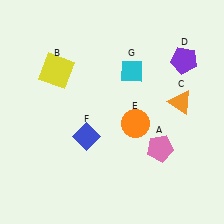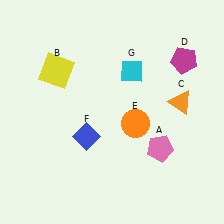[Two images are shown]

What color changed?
The pentagon (D) changed from purple in Image 1 to magenta in Image 2.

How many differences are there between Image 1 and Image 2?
There is 1 difference between the two images.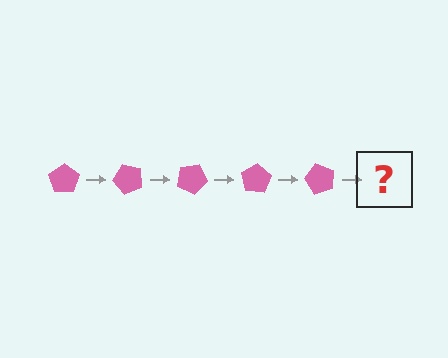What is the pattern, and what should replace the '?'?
The pattern is that the pentagon rotates 50 degrees each step. The '?' should be a pink pentagon rotated 250 degrees.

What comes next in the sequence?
The next element should be a pink pentagon rotated 250 degrees.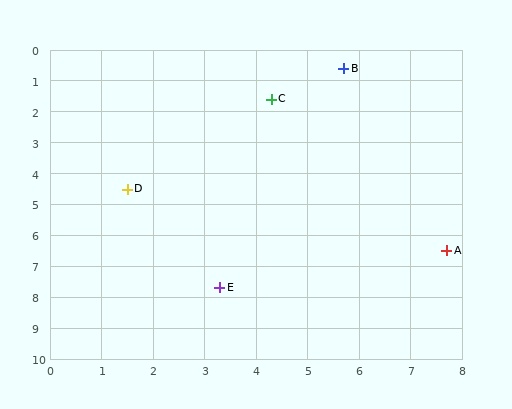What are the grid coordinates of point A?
Point A is at approximately (7.7, 6.5).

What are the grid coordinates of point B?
Point B is at approximately (5.7, 0.6).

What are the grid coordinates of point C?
Point C is at approximately (4.3, 1.6).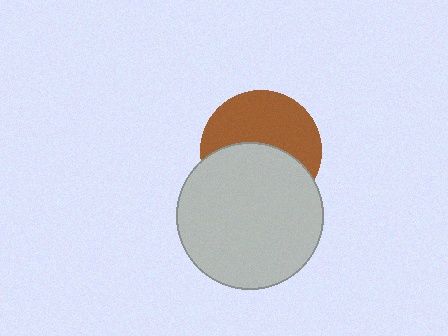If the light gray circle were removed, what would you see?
You would see the complete brown circle.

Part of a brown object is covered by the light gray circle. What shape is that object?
It is a circle.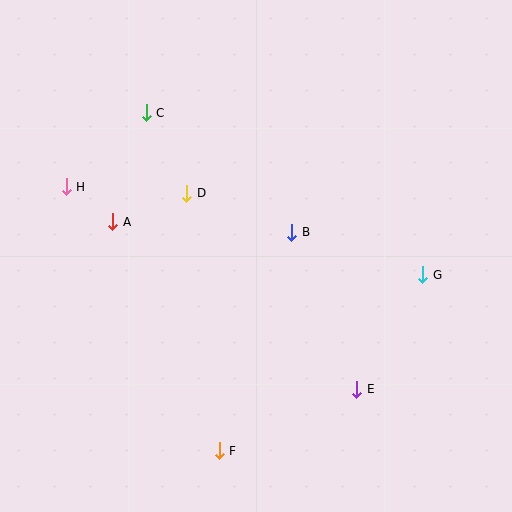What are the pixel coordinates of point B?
Point B is at (292, 232).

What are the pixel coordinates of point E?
Point E is at (357, 389).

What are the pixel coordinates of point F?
Point F is at (219, 451).